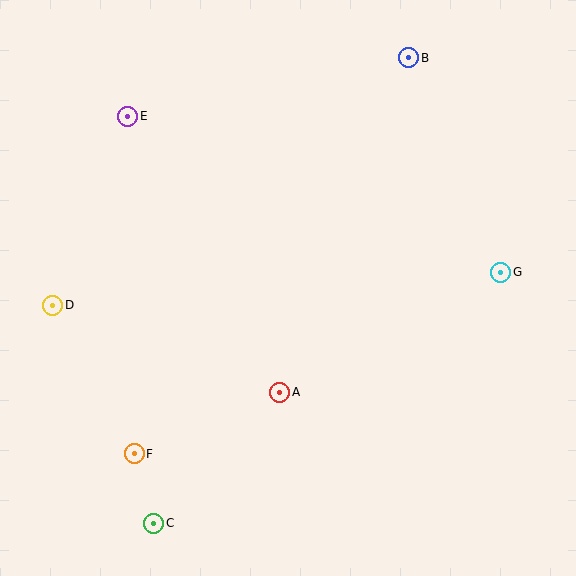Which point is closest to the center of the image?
Point A at (280, 392) is closest to the center.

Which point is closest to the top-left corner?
Point E is closest to the top-left corner.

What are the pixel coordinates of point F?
Point F is at (134, 454).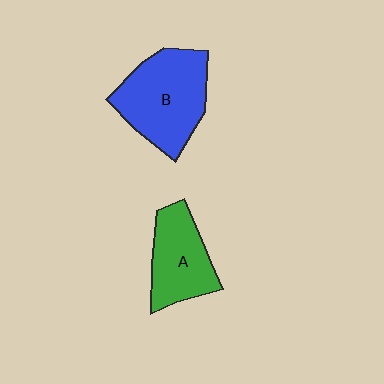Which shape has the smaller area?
Shape A (green).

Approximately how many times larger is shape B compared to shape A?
Approximately 1.4 times.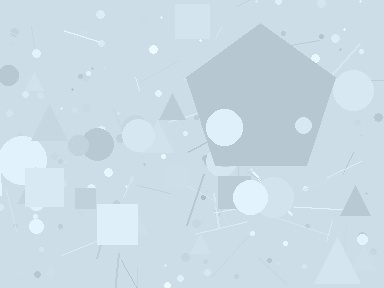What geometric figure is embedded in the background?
A pentagon is embedded in the background.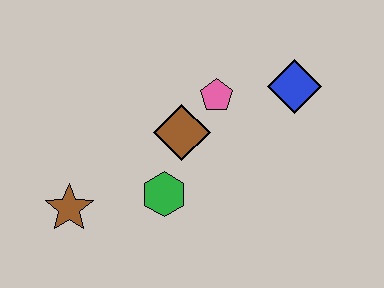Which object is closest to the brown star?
The green hexagon is closest to the brown star.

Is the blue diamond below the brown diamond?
No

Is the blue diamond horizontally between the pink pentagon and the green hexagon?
No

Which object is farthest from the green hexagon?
The blue diamond is farthest from the green hexagon.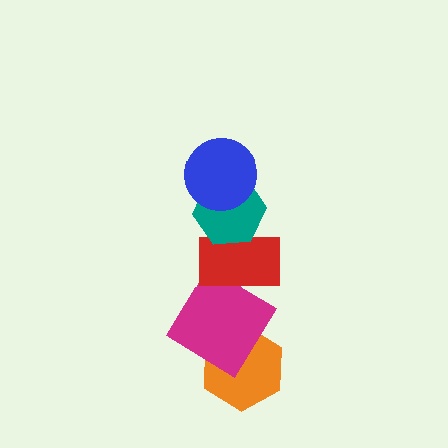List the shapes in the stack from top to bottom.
From top to bottom: the blue circle, the teal hexagon, the red rectangle, the magenta diamond, the orange hexagon.